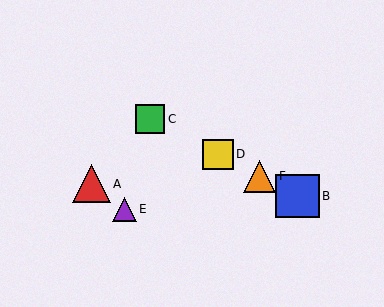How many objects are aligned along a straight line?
4 objects (B, C, D, F) are aligned along a straight line.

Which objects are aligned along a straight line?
Objects B, C, D, F are aligned along a straight line.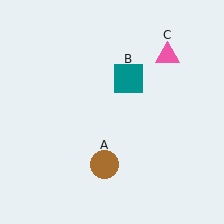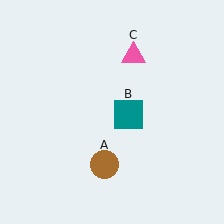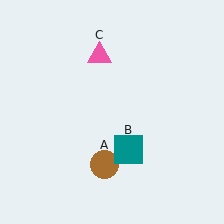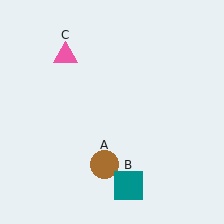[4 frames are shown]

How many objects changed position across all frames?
2 objects changed position: teal square (object B), pink triangle (object C).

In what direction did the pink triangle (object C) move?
The pink triangle (object C) moved left.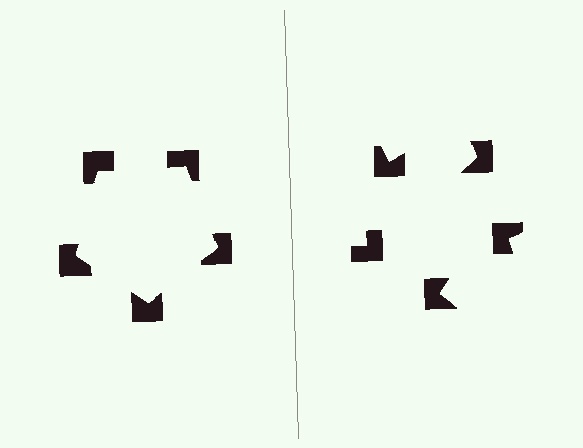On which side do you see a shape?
An illusory pentagon appears on the left side. On the right side the wedge cuts are rotated, so no coherent shape forms.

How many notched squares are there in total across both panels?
10 — 5 on each side.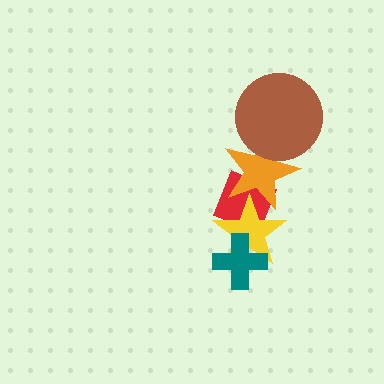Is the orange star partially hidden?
Yes, it is partially covered by another shape.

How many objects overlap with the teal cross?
1 object overlaps with the teal cross.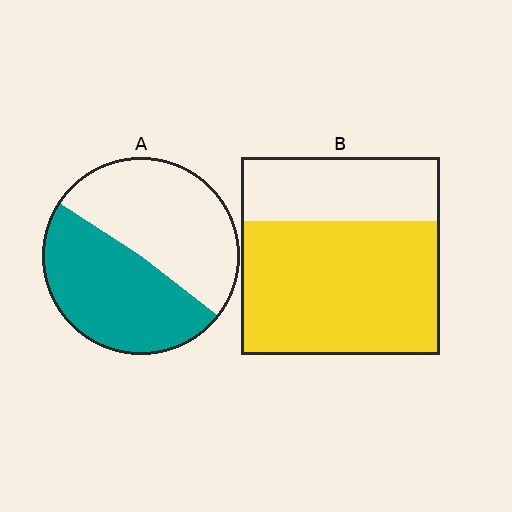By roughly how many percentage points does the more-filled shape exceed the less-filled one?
By roughly 20 percentage points (B over A).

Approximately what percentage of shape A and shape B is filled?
A is approximately 50% and B is approximately 70%.